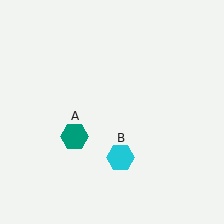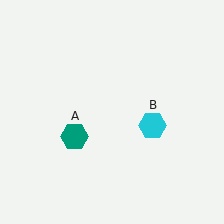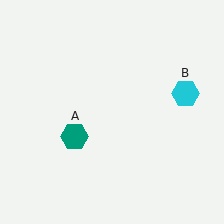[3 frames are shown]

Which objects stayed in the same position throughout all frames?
Teal hexagon (object A) remained stationary.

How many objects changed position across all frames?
1 object changed position: cyan hexagon (object B).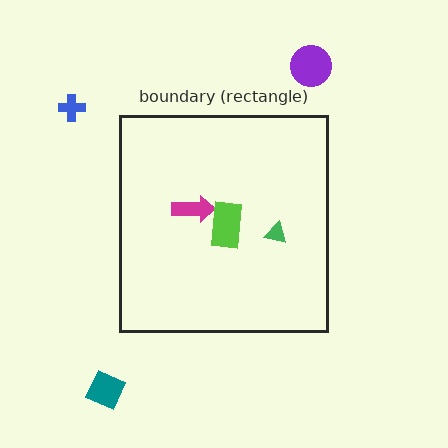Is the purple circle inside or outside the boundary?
Outside.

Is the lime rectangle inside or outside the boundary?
Inside.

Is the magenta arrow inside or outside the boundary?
Inside.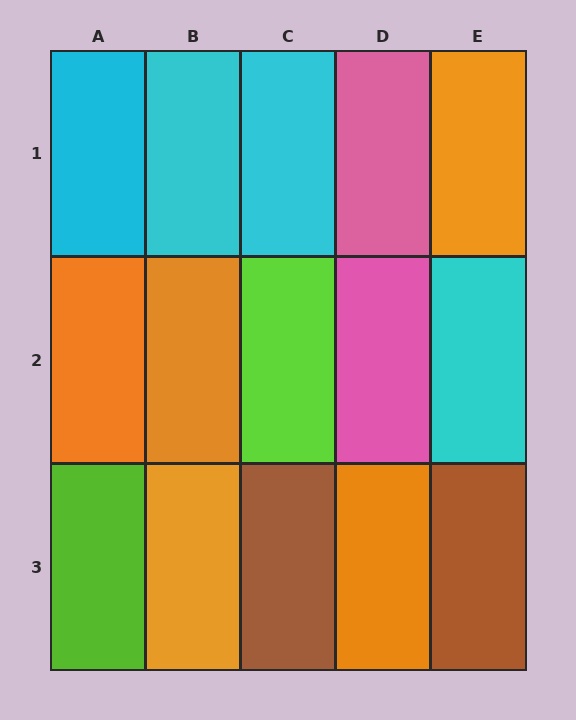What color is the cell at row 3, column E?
Brown.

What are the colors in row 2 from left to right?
Orange, orange, lime, pink, cyan.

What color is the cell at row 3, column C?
Brown.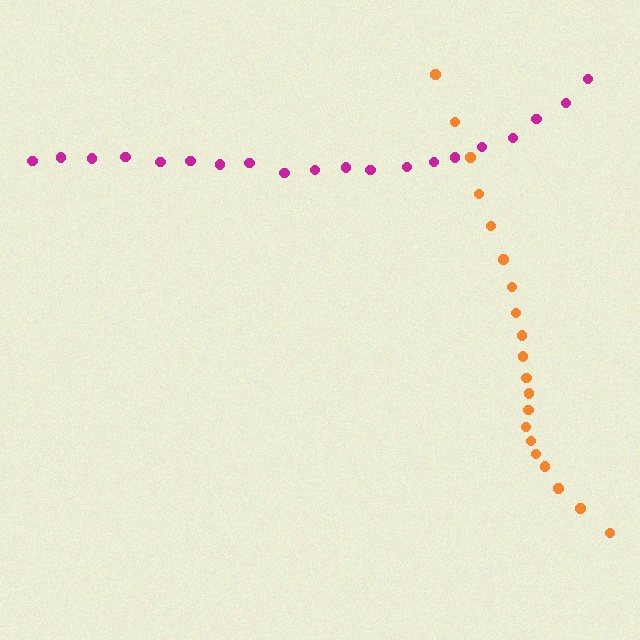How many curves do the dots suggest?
There are 2 distinct paths.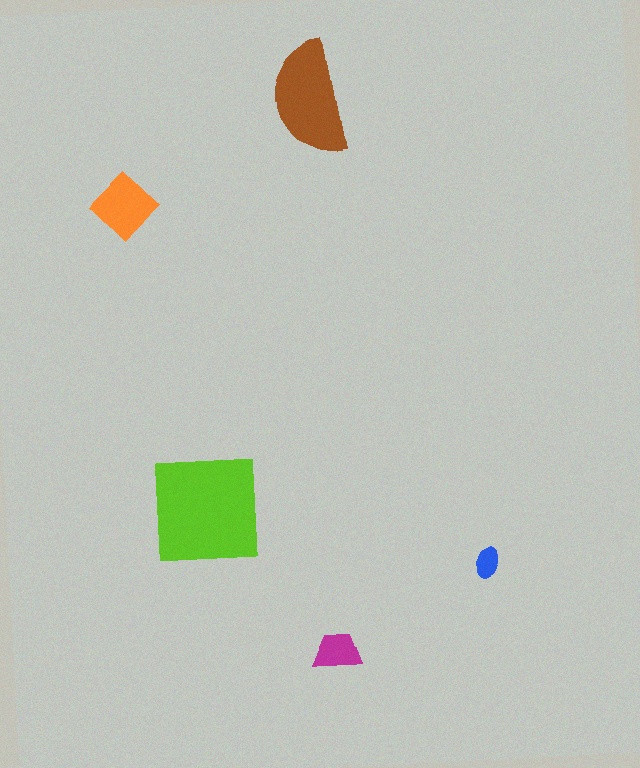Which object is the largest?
The lime square.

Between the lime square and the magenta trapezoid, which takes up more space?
The lime square.